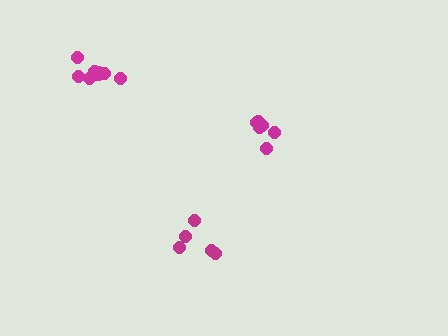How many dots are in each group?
Group 1: 5 dots, Group 2: 6 dots, Group 3: 8 dots (19 total).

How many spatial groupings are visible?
There are 3 spatial groupings.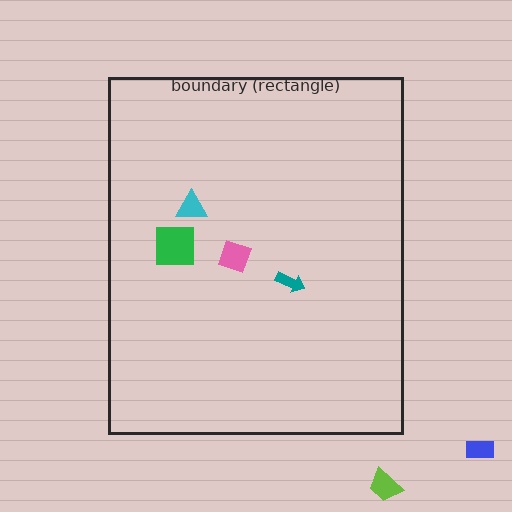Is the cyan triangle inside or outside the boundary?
Inside.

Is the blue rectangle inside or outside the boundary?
Outside.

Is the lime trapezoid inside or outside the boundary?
Outside.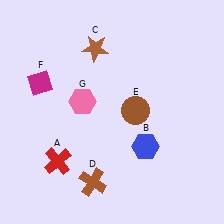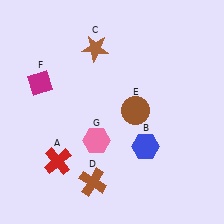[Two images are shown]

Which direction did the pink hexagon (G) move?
The pink hexagon (G) moved down.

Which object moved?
The pink hexagon (G) moved down.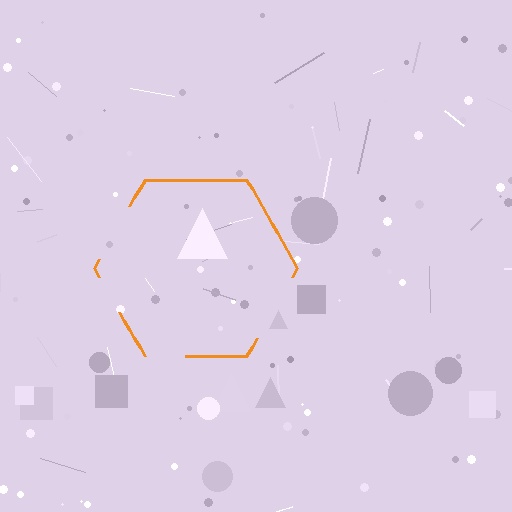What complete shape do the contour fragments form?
The contour fragments form a hexagon.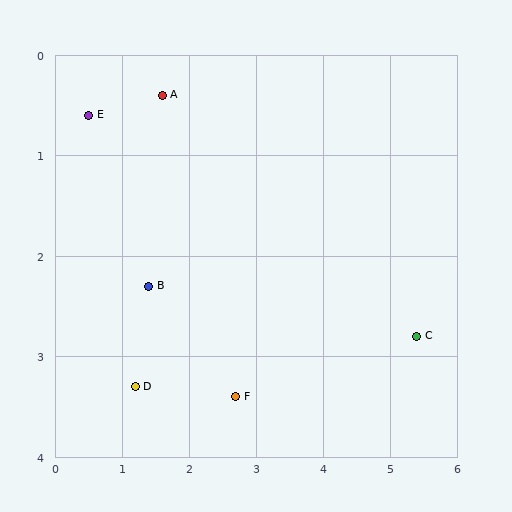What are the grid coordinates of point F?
Point F is at approximately (2.7, 3.4).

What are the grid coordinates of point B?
Point B is at approximately (1.4, 2.3).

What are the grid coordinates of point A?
Point A is at approximately (1.6, 0.4).